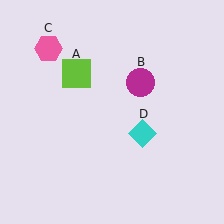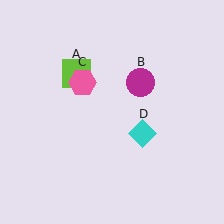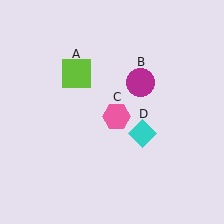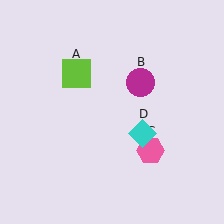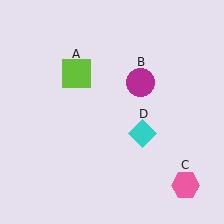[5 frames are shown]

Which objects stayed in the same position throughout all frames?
Lime square (object A) and magenta circle (object B) and cyan diamond (object D) remained stationary.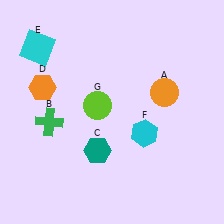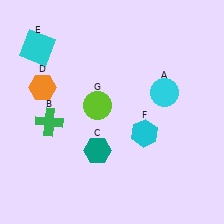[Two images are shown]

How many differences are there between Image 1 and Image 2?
There is 1 difference between the two images.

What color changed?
The circle (A) changed from orange in Image 1 to cyan in Image 2.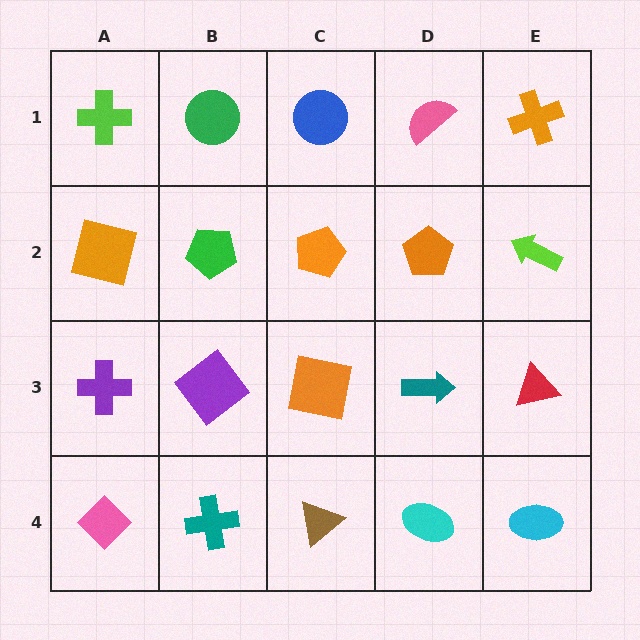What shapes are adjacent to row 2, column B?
A green circle (row 1, column B), a purple diamond (row 3, column B), an orange square (row 2, column A), an orange pentagon (row 2, column C).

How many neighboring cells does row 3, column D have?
4.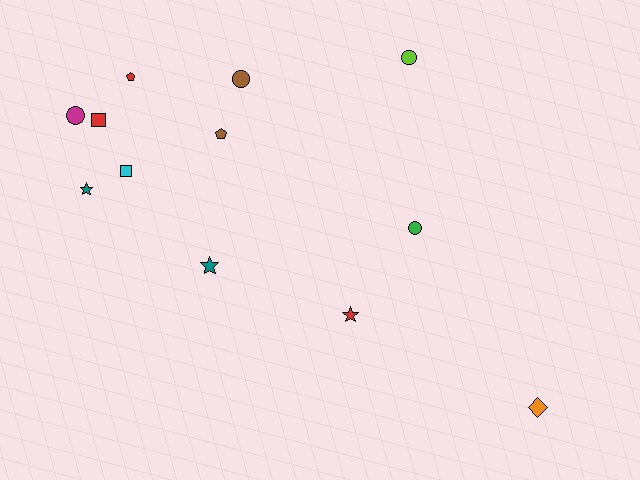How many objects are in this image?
There are 12 objects.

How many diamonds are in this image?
There is 1 diamond.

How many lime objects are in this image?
There is 1 lime object.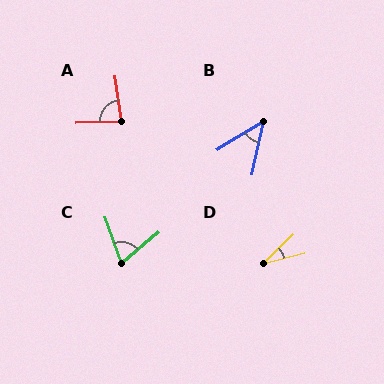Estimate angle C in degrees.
Approximately 70 degrees.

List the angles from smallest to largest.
D (31°), B (46°), C (70°), A (84°).